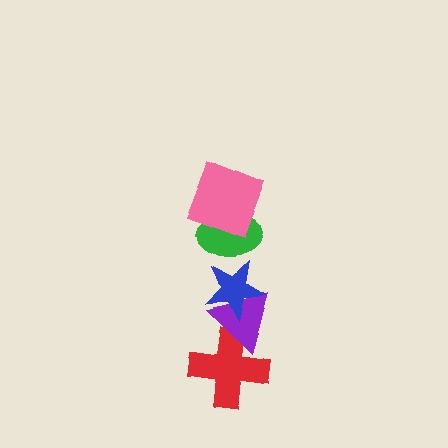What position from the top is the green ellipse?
The green ellipse is 2nd from the top.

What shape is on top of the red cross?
The purple triangle is on top of the red cross.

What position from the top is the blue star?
The blue star is 3rd from the top.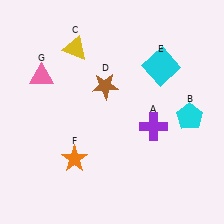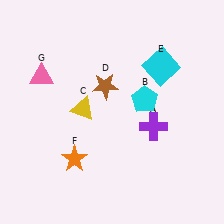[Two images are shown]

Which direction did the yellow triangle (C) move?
The yellow triangle (C) moved down.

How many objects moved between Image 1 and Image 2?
2 objects moved between the two images.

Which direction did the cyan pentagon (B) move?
The cyan pentagon (B) moved left.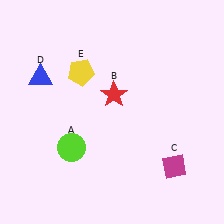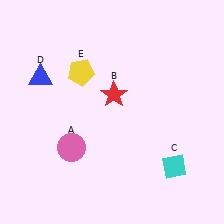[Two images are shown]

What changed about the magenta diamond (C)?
In Image 1, C is magenta. In Image 2, it changed to cyan.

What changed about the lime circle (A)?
In Image 1, A is lime. In Image 2, it changed to pink.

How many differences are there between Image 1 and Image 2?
There are 2 differences between the two images.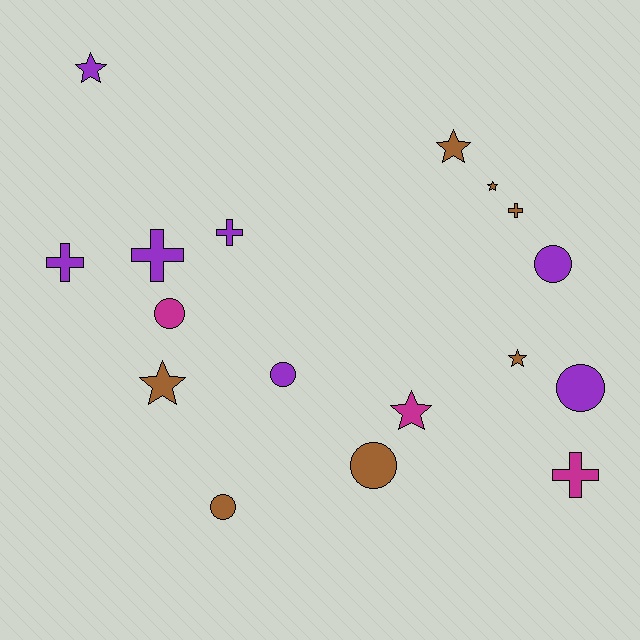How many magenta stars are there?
There is 1 magenta star.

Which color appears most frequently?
Purple, with 7 objects.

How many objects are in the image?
There are 17 objects.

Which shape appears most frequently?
Circle, with 6 objects.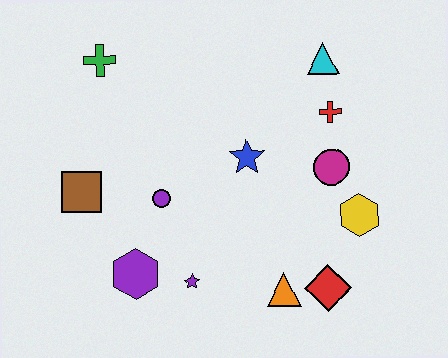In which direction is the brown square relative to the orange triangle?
The brown square is to the left of the orange triangle.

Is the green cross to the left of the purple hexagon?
Yes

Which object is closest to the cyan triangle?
The red cross is closest to the cyan triangle.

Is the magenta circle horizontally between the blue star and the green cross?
No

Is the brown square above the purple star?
Yes